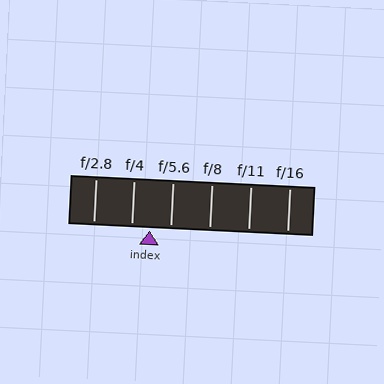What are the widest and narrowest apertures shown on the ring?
The widest aperture shown is f/2.8 and the narrowest is f/16.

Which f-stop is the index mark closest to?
The index mark is closest to f/4.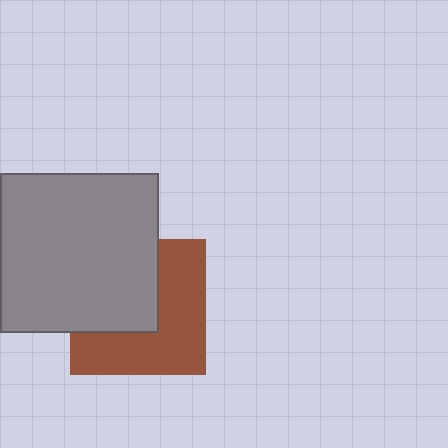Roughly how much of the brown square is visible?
About half of it is visible (roughly 54%).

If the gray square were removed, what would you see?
You would see the complete brown square.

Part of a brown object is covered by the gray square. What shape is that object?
It is a square.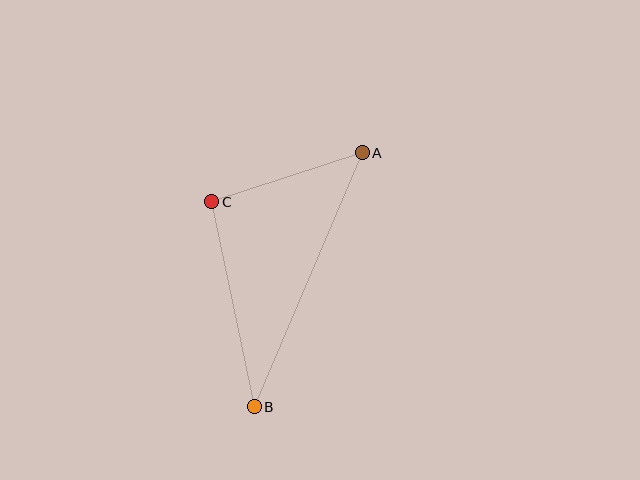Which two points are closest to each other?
Points A and C are closest to each other.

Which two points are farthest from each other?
Points A and B are farthest from each other.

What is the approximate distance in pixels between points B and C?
The distance between B and C is approximately 209 pixels.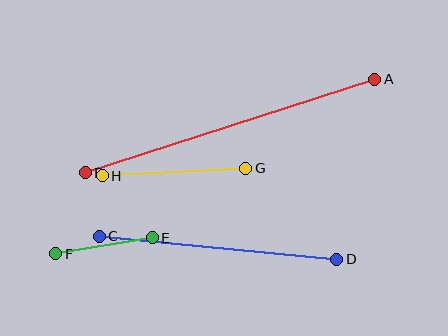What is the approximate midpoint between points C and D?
The midpoint is at approximately (218, 248) pixels.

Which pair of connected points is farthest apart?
Points A and B are farthest apart.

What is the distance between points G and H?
The distance is approximately 144 pixels.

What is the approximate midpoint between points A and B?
The midpoint is at approximately (230, 126) pixels.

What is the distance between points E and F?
The distance is approximately 98 pixels.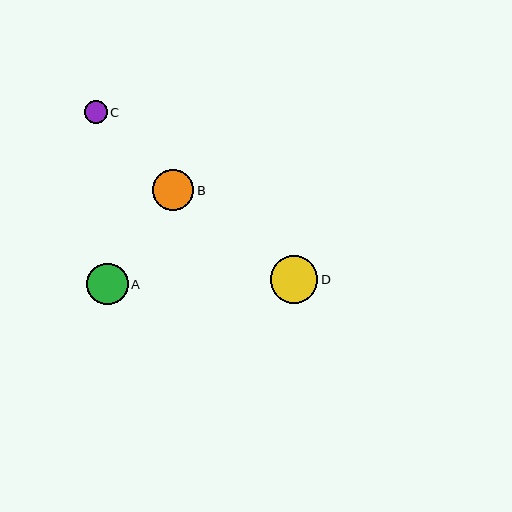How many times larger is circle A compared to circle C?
Circle A is approximately 1.8 times the size of circle C.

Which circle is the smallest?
Circle C is the smallest with a size of approximately 23 pixels.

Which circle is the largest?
Circle D is the largest with a size of approximately 48 pixels.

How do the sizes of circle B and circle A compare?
Circle B and circle A are approximately the same size.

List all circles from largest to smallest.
From largest to smallest: D, B, A, C.